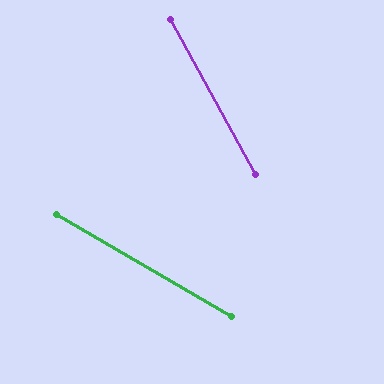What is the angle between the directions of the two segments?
Approximately 31 degrees.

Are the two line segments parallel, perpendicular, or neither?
Neither parallel nor perpendicular — they differ by about 31°.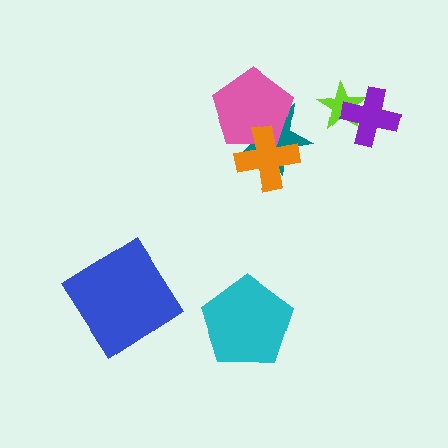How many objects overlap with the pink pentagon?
2 objects overlap with the pink pentagon.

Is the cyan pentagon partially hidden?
No, no other shape covers it.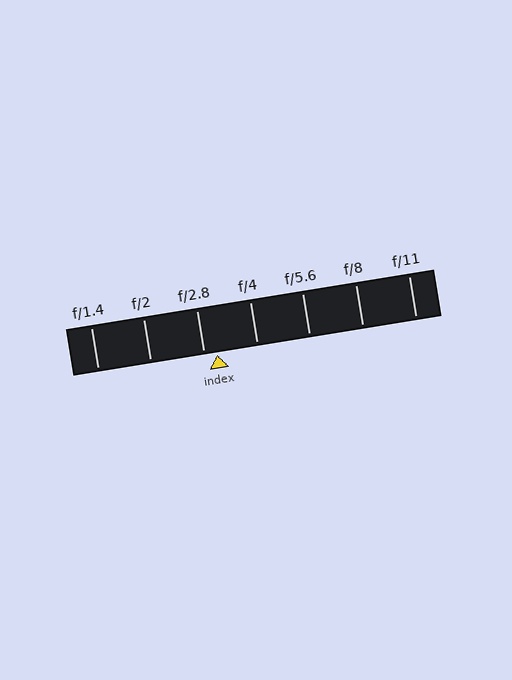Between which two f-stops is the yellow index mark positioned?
The index mark is between f/2.8 and f/4.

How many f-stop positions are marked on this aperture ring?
There are 7 f-stop positions marked.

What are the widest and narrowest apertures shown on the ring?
The widest aperture shown is f/1.4 and the narrowest is f/11.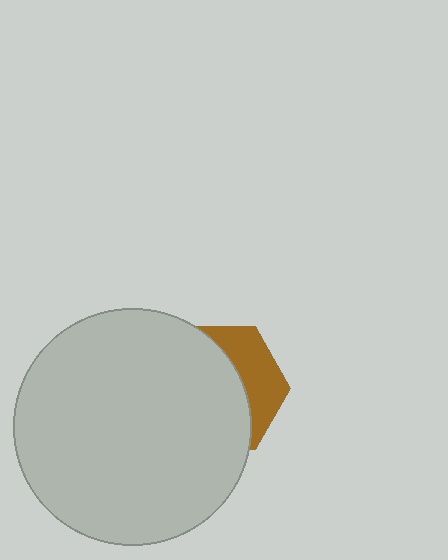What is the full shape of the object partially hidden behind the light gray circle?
The partially hidden object is a brown hexagon.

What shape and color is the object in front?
The object in front is a light gray circle.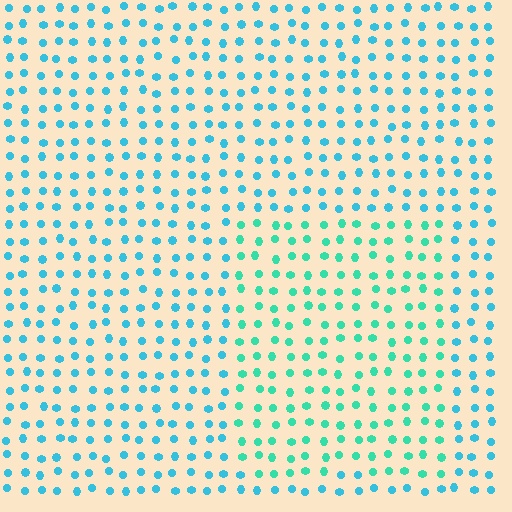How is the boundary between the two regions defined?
The boundary is defined purely by a slight shift in hue (about 30 degrees). Spacing, size, and orientation are identical on both sides.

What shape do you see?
I see a rectangle.